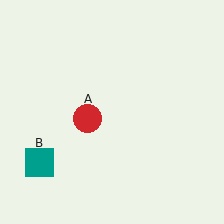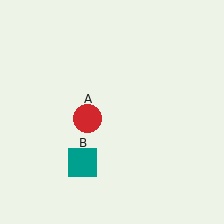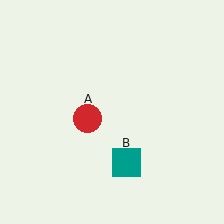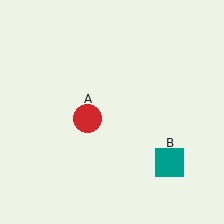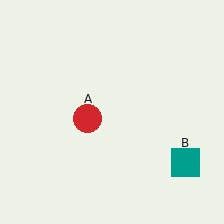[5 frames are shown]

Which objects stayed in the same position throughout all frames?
Red circle (object A) remained stationary.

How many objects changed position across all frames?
1 object changed position: teal square (object B).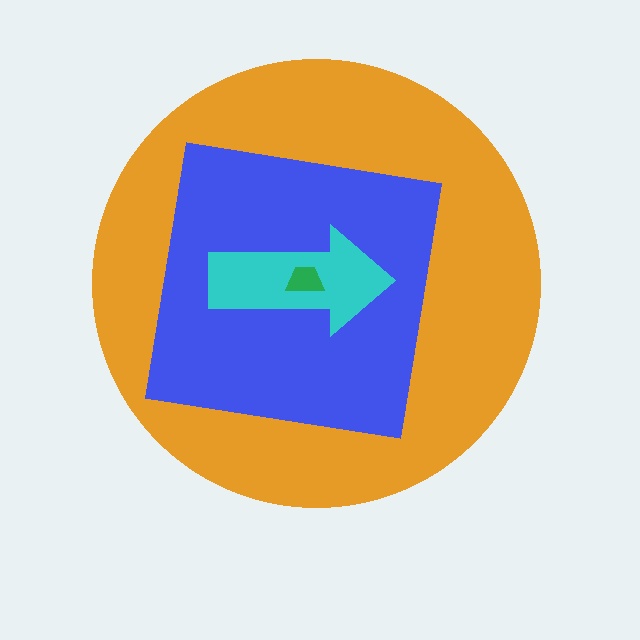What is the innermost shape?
The green trapezoid.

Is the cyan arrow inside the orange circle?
Yes.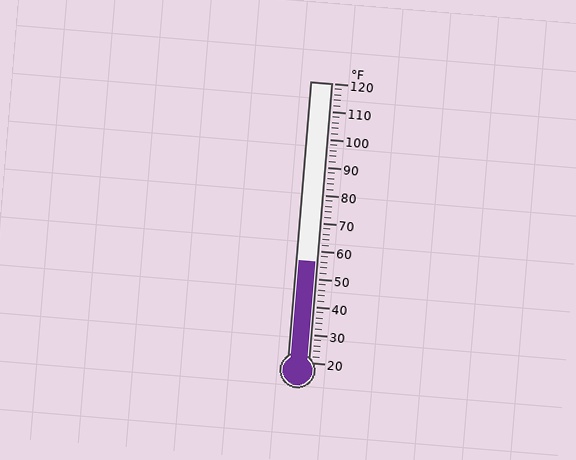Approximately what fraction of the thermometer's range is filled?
The thermometer is filled to approximately 35% of its range.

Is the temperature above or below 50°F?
The temperature is above 50°F.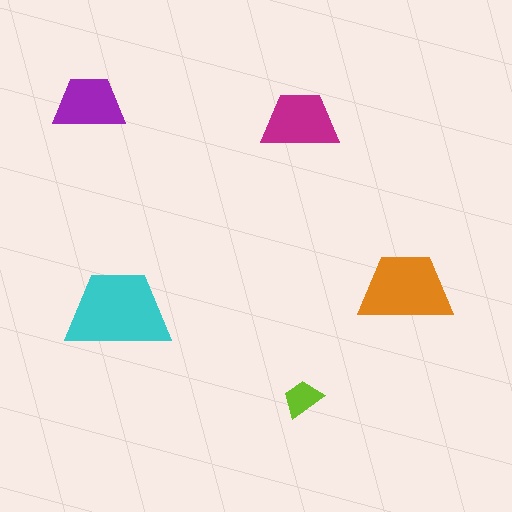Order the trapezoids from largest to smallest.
the cyan one, the orange one, the magenta one, the purple one, the lime one.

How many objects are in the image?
There are 5 objects in the image.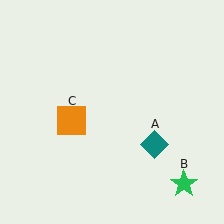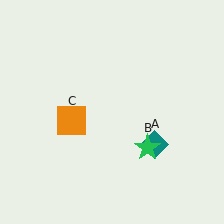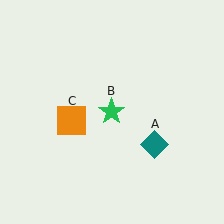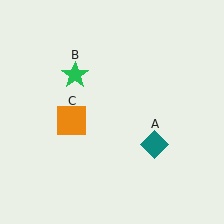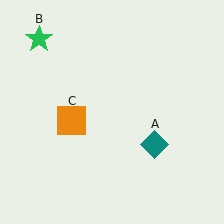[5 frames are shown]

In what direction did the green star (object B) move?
The green star (object B) moved up and to the left.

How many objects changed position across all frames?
1 object changed position: green star (object B).